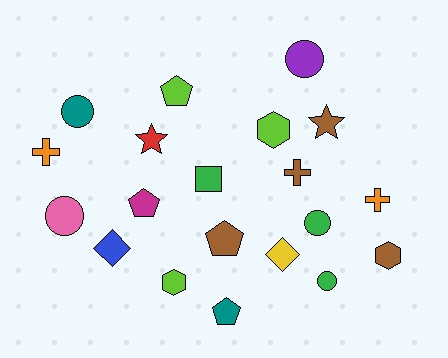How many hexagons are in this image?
There are 3 hexagons.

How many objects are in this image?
There are 20 objects.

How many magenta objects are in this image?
There is 1 magenta object.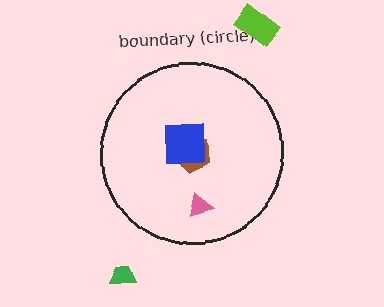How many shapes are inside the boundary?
3 inside, 2 outside.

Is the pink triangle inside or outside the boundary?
Inside.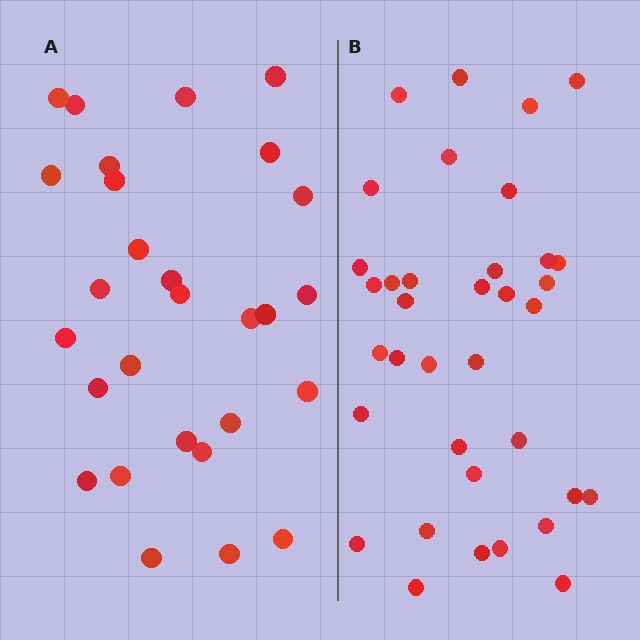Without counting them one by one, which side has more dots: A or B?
Region B (the right region) has more dots.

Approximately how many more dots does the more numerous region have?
Region B has roughly 8 or so more dots than region A.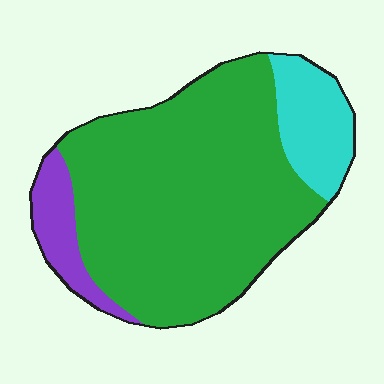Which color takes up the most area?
Green, at roughly 75%.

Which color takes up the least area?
Purple, at roughly 10%.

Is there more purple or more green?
Green.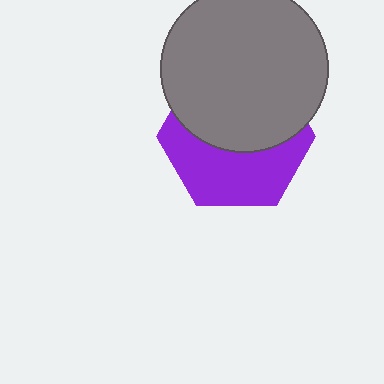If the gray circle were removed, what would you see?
You would see the complete purple hexagon.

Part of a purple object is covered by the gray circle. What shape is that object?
It is a hexagon.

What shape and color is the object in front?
The object in front is a gray circle.